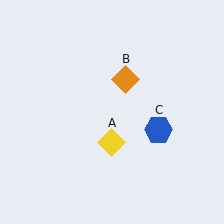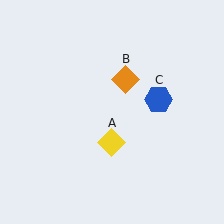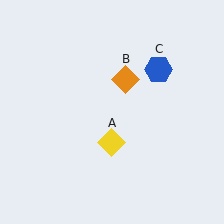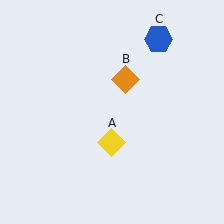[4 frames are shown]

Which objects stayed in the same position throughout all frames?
Yellow diamond (object A) and orange diamond (object B) remained stationary.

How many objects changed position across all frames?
1 object changed position: blue hexagon (object C).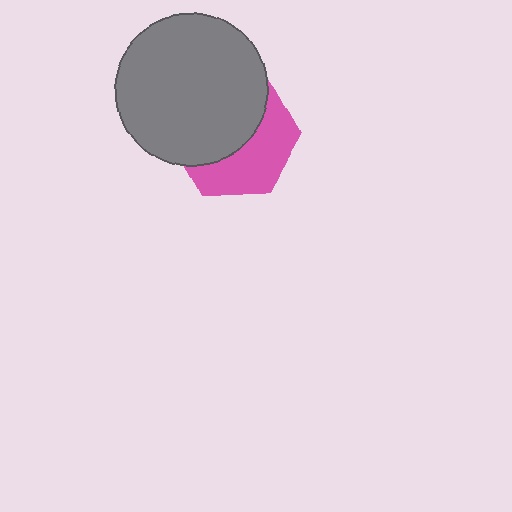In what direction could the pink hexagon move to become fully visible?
The pink hexagon could move down. That would shift it out from behind the gray circle entirely.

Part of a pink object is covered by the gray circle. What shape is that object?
It is a hexagon.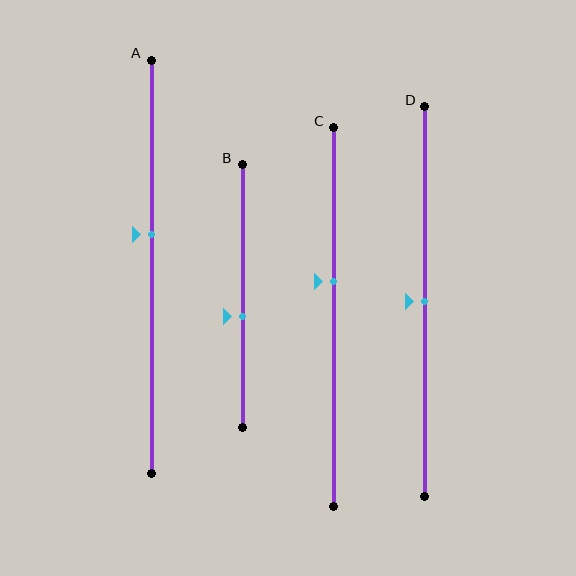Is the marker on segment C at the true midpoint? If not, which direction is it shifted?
No, the marker on segment C is shifted upward by about 9% of the segment length.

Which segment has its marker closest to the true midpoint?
Segment D has its marker closest to the true midpoint.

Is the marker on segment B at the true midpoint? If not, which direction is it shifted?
No, the marker on segment B is shifted downward by about 8% of the segment length.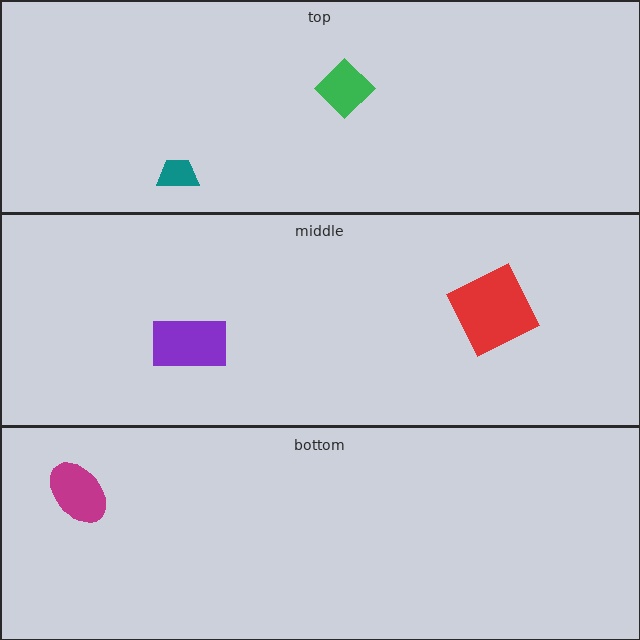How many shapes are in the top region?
2.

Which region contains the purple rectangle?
The middle region.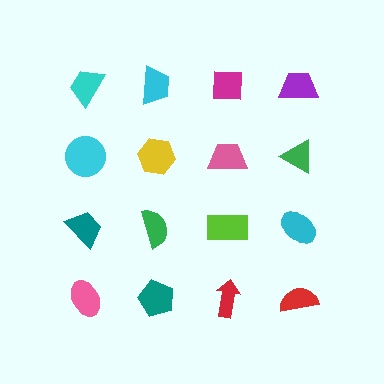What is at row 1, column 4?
A purple trapezoid.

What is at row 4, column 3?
A red arrow.